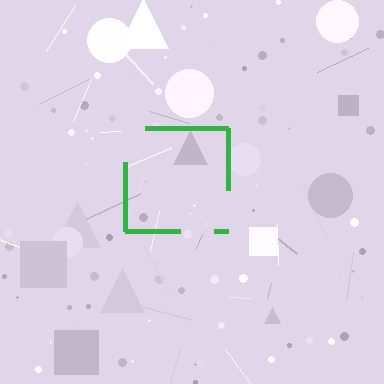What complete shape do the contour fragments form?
The contour fragments form a square.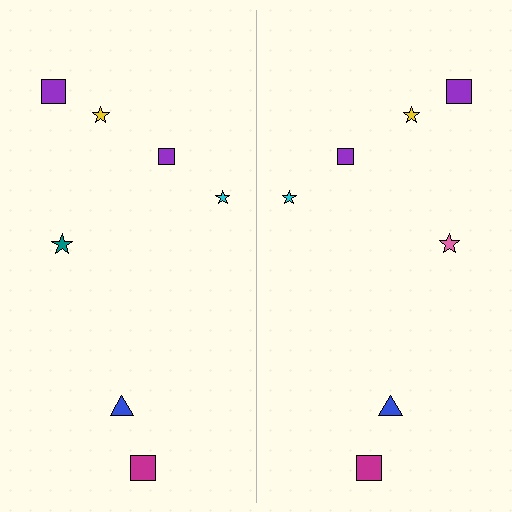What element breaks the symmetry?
The pink star on the right side breaks the symmetry — its mirror counterpart is teal.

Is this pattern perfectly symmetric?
No, the pattern is not perfectly symmetric. The pink star on the right side breaks the symmetry — its mirror counterpart is teal.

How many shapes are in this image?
There are 14 shapes in this image.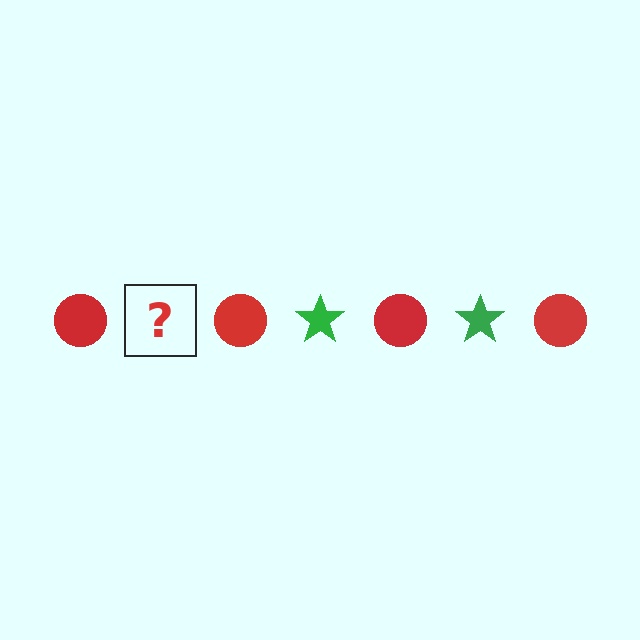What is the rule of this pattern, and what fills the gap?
The rule is that the pattern alternates between red circle and green star. The gap should be filled with a green star.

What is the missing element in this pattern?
The missing element is a green star.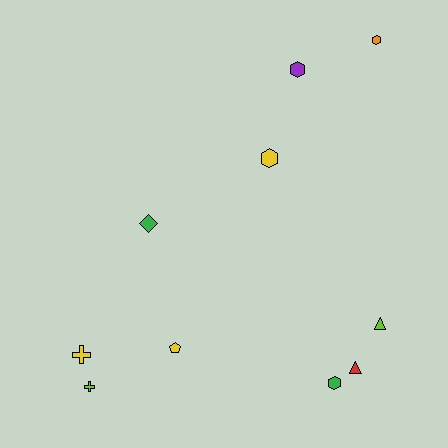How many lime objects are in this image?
There are 2 lime objects.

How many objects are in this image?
There are 10 objects.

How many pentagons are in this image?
There is 1 pentagon.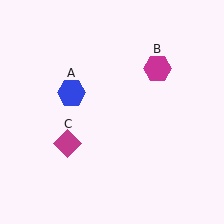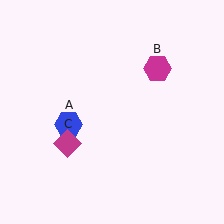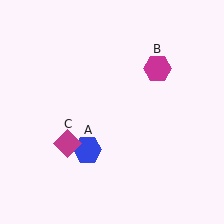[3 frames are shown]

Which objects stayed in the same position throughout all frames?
Magenta hexagon (object B) and magenta diamond (object C) remained stationary.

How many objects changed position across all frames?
1 object changed position: blue hexagon (object A).